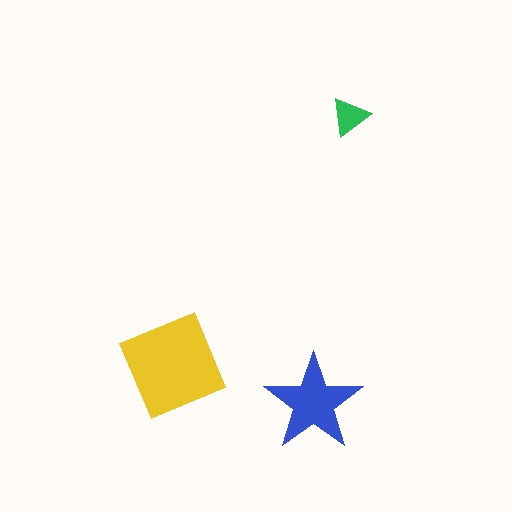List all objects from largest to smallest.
The yellow square, the blue star, the green triangle.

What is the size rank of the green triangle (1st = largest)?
3rd.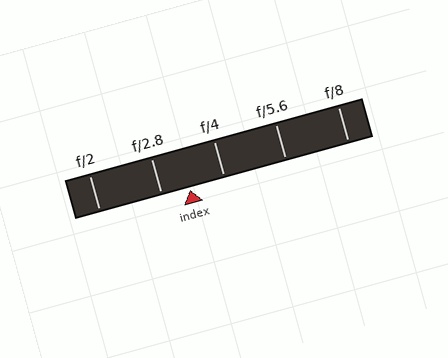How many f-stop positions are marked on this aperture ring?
There are 5 f-stop positions marked.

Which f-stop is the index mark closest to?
The index mark is closest to f/2.8.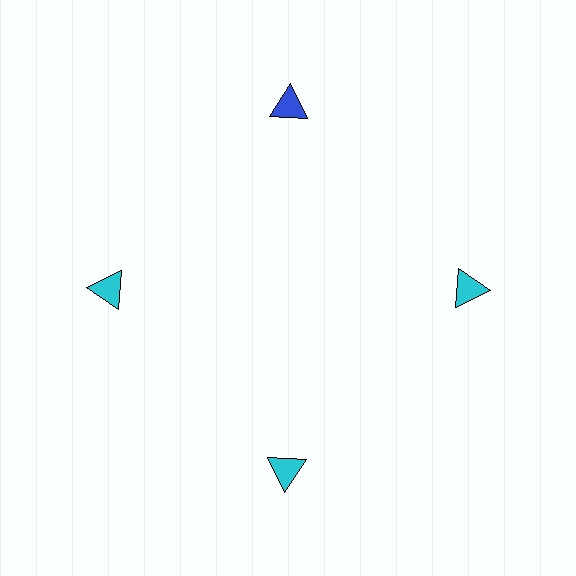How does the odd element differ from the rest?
It has a different color: blue instead of cyan.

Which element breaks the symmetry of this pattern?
The blue triangle at roughly the 12 o'clock position breaks the symmetry. All other shapes are cyan triangles.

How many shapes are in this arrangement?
There are 4 shapes arranged in a ring pattern.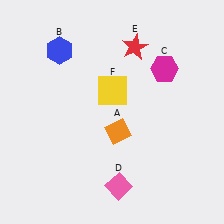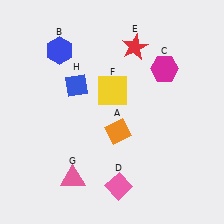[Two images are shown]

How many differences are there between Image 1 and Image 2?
There are 2 differences between the two images.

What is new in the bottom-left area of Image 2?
A pink triangle (G) was added in the bottom-left area of Image 2.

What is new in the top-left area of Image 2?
A blue diamond (H) was added in the top-left area of Image 2.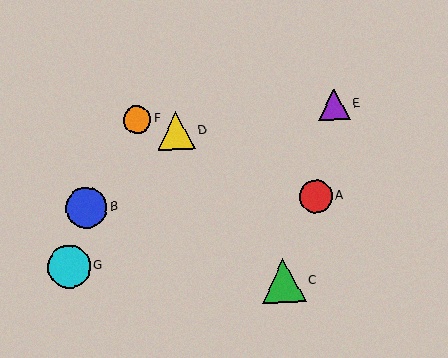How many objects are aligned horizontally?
2 objects (A, B) are aligned horizontally.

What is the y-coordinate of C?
Object C is at y≈281.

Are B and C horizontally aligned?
No, B is at y≈208 and C is at y≈281.